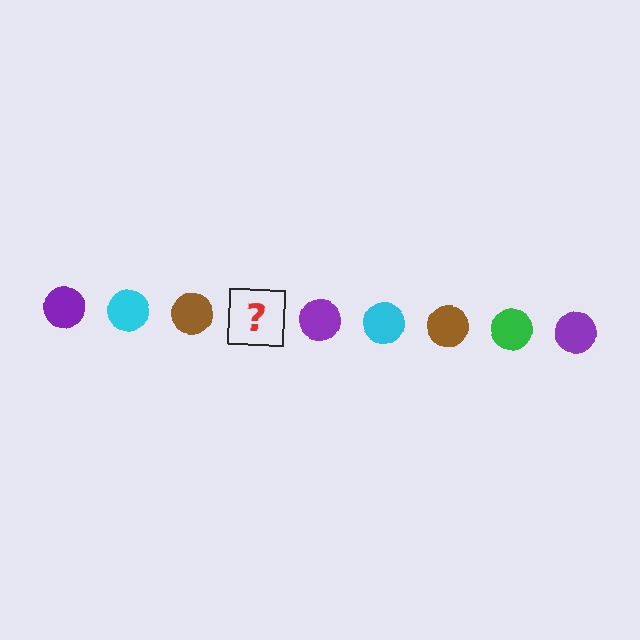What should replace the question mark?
The question mark should be replaced with a green circle.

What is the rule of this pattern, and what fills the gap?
The rule is that the pattern cycles through purple, cyan, brown, green circles. The gap should be filled with a green circle.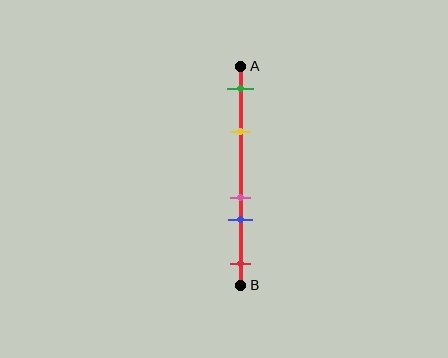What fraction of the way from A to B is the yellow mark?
The yellow mark is approximately 30% (0.3) of the way from A to B.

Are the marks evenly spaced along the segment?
No, the marks are not evenly spaced.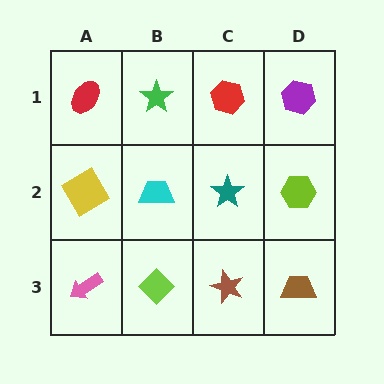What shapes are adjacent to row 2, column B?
A green star (row 1, column B), a lime diamond (row 3, column B), a yellow diamond (row 2, column A), a teal star (row 2, column C).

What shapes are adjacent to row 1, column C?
A teal star (row 2, column C), a green star (row 1, column B), a purple hexagon (row 1, column D).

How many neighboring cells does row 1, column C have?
3.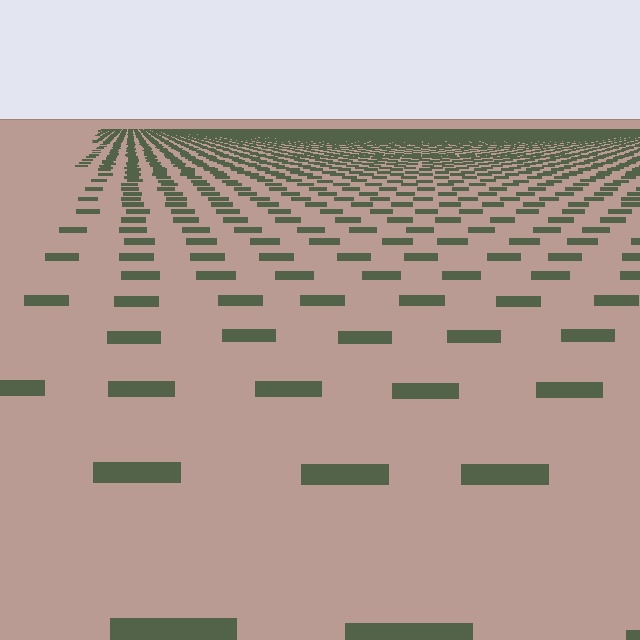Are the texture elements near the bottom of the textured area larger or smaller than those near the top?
Larger. Near the bottom, elements are closer to the viewer and appear at a bigger on-screen size.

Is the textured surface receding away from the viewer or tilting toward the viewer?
The surface is receding away from the viewer. Texture elements get smaller and denser toward the top.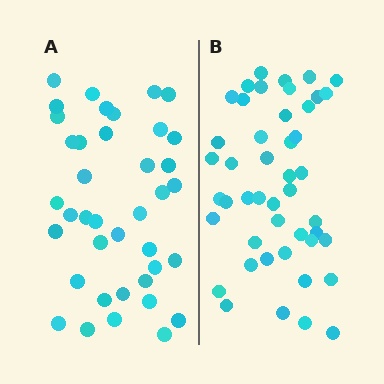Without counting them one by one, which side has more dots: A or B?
Region B (the right region) has more dots.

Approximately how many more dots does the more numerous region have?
Region B has roughly 8 or so more dots than region A.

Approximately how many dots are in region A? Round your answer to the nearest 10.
About 40 dots. (The exact count is 39, which rounds to 40.)